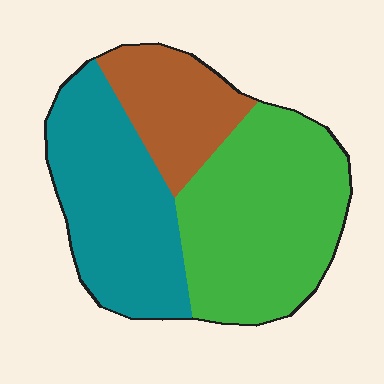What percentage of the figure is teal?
Teal takes up about three eighths (3/8) of the figure.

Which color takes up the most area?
Green, at roughly 45%.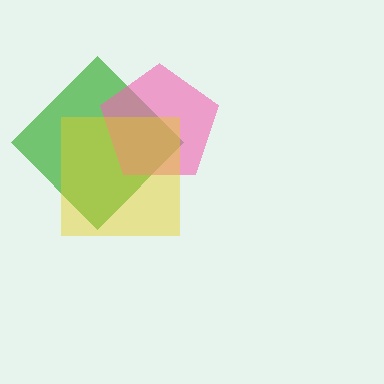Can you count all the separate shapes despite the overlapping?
Yes, there are 3 separate shapes.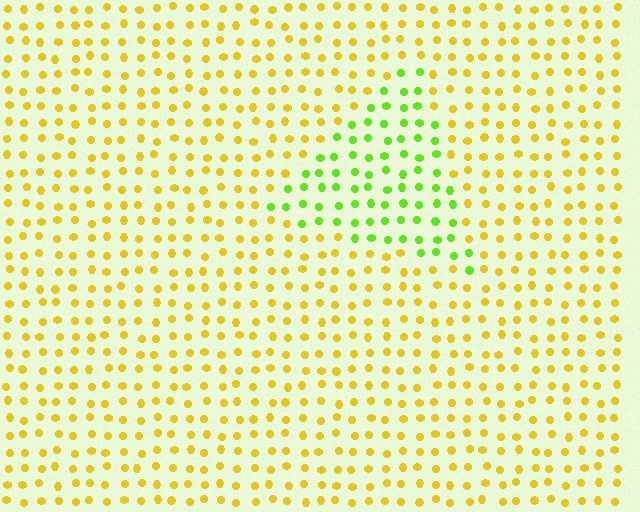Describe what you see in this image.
The image is filled with small yellow elements in a uniform arrangement. A triangle-shaped region is visible where the elements are tinted to a slightly different hue, forming a subtle color boundary.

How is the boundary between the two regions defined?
The boundary is defined purely by a slight shift in hue (about 50 degrees). Spacing, size, and orientation are identical on both sides.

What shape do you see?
I see a triangle.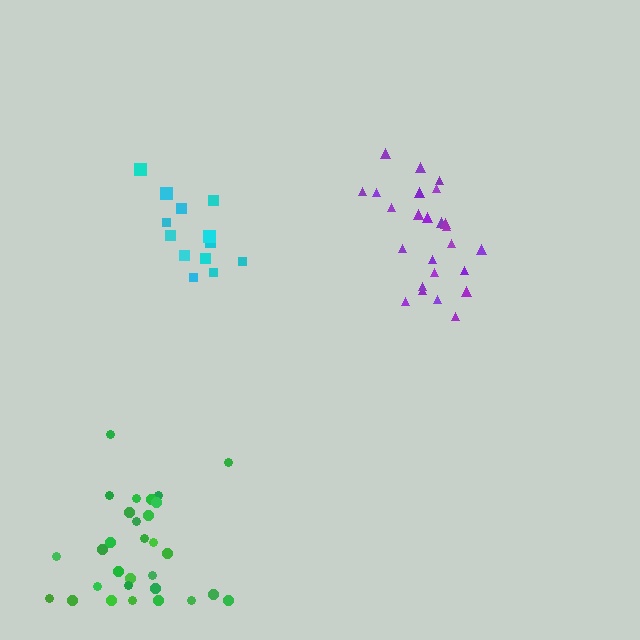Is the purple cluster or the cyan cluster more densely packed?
Purple.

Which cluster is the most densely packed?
Purple.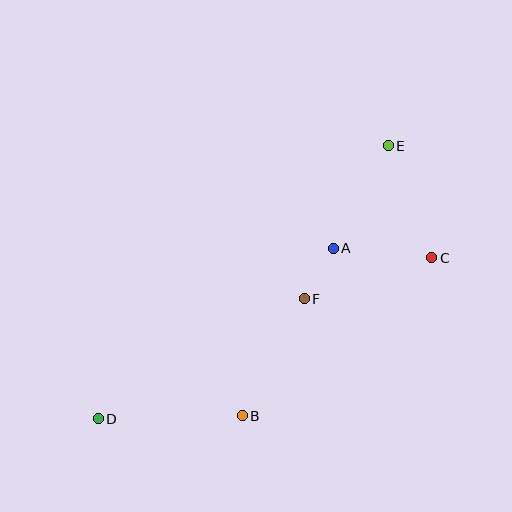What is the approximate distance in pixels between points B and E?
The distance between B and E is approximately 307 pixels.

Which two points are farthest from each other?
Points D and E are farthest from each other.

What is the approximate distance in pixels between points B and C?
The distance between B and C is approximately 246 pixels.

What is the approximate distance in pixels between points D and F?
The distance between D and F is approximately 238 pixels.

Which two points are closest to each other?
Points A and F are closest to each other.